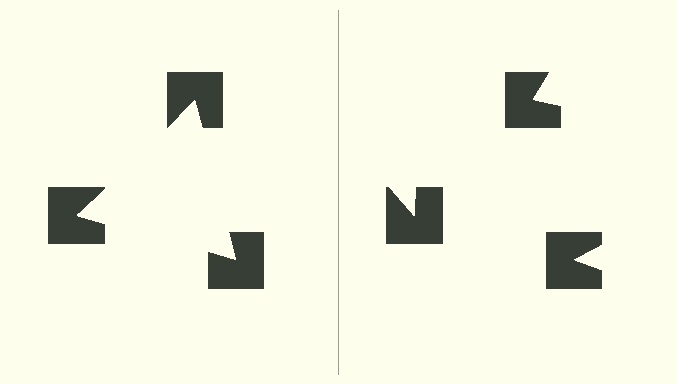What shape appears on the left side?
An illusory triangle.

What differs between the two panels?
The notched squares are positioned identically on both sides; only the wedge orientations differ. On the left they align to a triangle; on the right they are misaligned.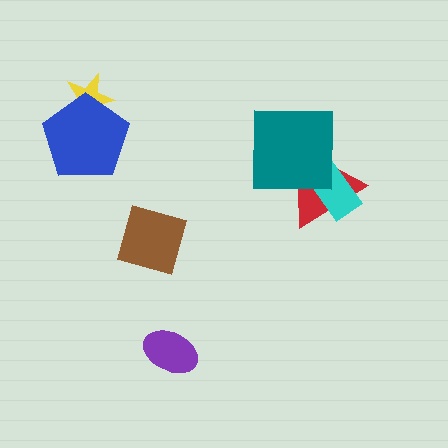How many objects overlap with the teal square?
2 objects overlap with the teal square.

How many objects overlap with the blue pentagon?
1 object overlaps with the blue pentagon.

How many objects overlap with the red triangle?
2 objects overlap with the red triangle.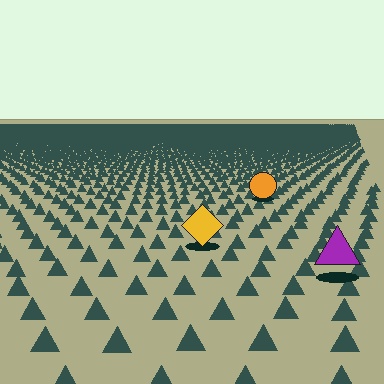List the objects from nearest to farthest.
From nearest to farthest: the purple triangle, the yellow diamond, the orange circle.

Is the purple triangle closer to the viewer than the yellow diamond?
Yes. The purple triangle is closer — you can tell from the texture gradient: the ground texture is coarser near it.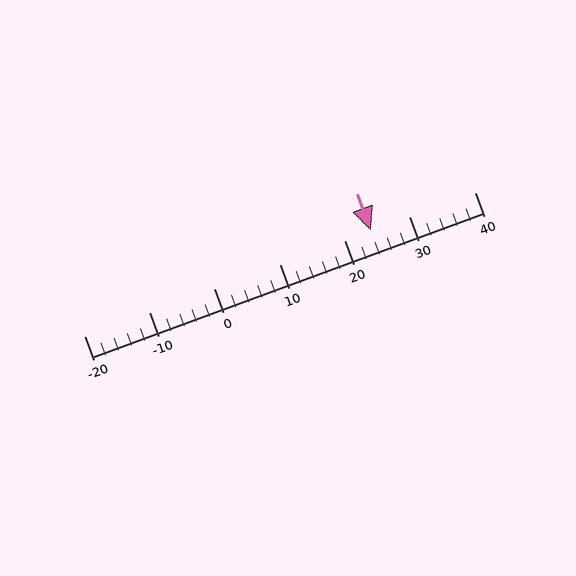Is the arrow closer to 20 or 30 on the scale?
The arrow is closer to 20.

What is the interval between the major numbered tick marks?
The major tick marks are spaced 10 units apart.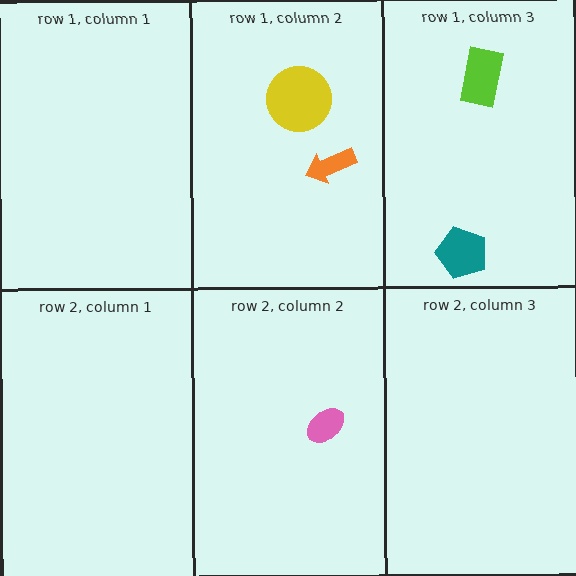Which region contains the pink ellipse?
The row 2, column 2 region.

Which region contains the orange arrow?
The row 1, column 2 region.